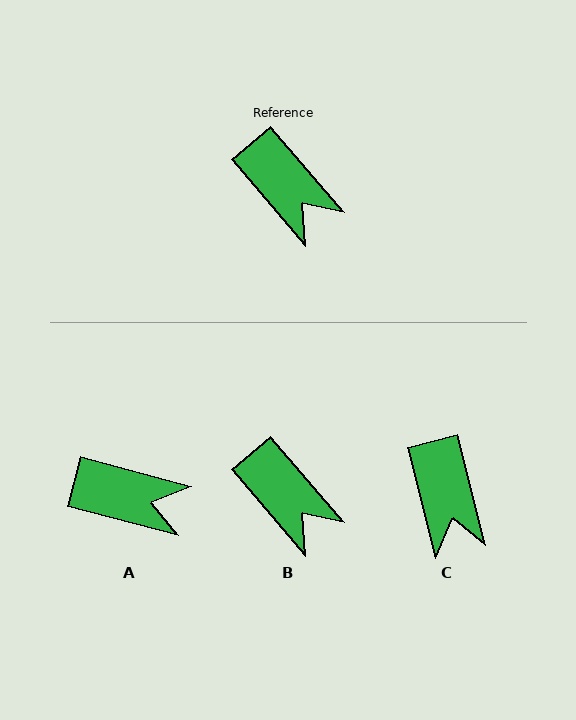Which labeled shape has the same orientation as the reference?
B.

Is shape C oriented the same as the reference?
No, it is off by about 27 degrees.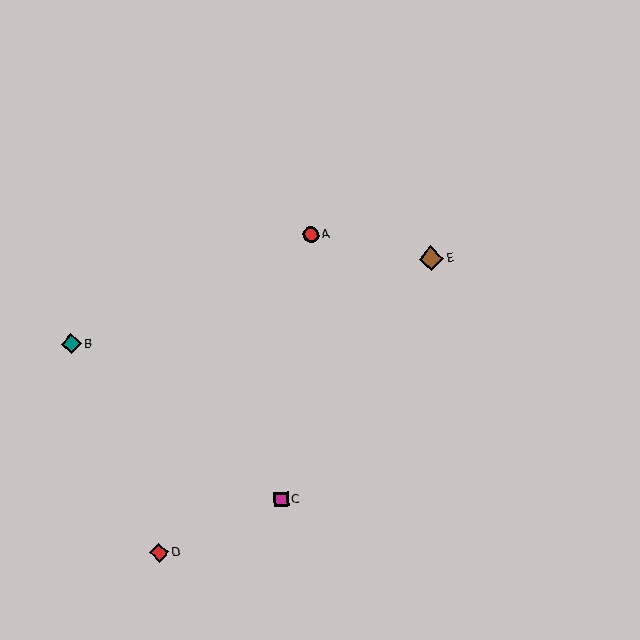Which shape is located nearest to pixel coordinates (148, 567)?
The red diamond (labeled D) at (159, 553) is nearest to that location.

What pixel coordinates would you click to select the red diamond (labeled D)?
Click at (159, 553) to select the red diamond D.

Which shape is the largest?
The brown diamond (labeled E) is the largest.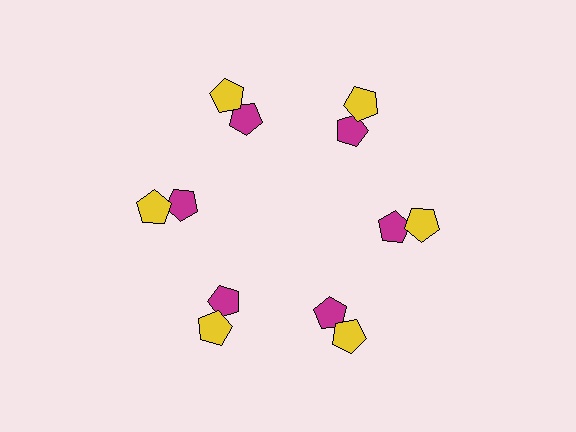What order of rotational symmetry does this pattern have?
This pattern has 6-fold rotational symmetry.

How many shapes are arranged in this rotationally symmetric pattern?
There are 12 shapes, arranged in 6 groups of 2.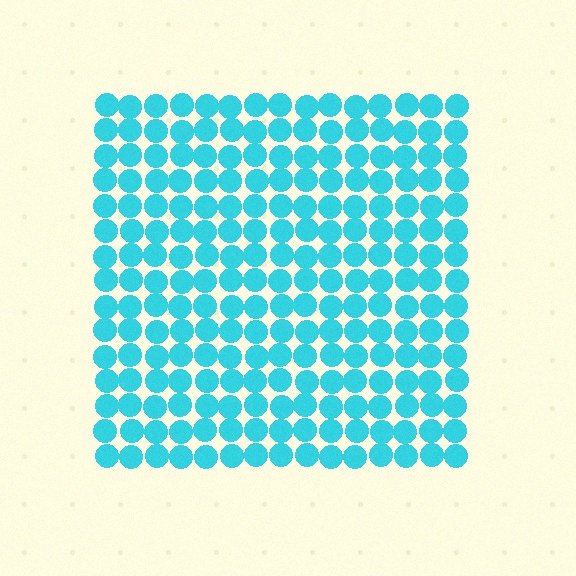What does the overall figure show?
The overall figure shows a square.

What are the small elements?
The small elements are circles.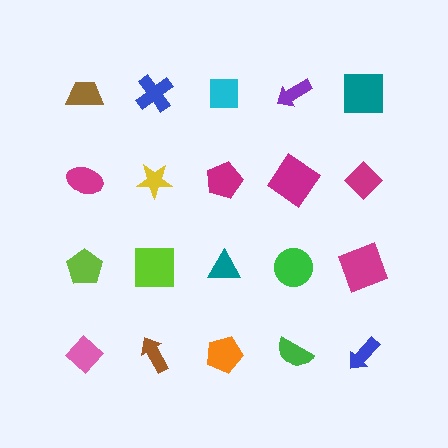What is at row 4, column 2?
A brown arrow.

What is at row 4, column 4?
A green semicircle.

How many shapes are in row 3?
5 shapes.